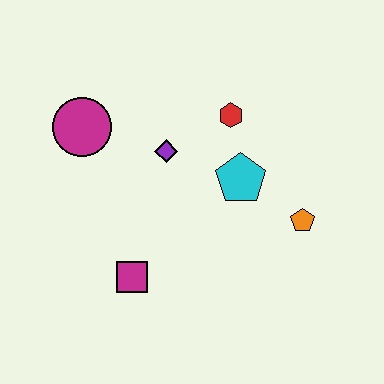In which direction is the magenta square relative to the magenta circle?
The magenta square is below the magenta circle.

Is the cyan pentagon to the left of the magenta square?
No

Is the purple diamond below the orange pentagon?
No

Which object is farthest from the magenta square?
The red hexagon is farthest from the magenta square.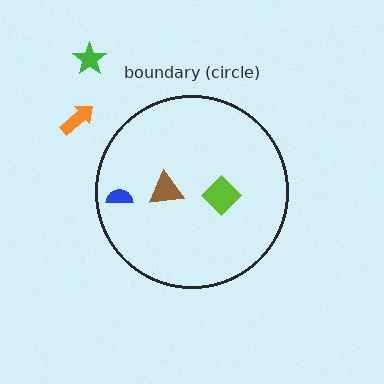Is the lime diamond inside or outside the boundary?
Inside.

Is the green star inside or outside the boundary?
Outside.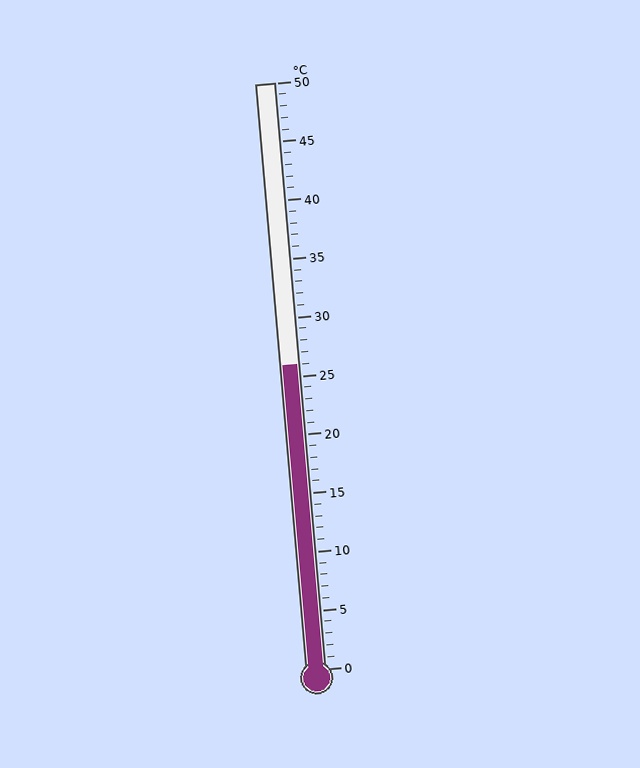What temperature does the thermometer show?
The thermometer shows approximately 26°C.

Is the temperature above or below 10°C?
The temperature is above 10°C.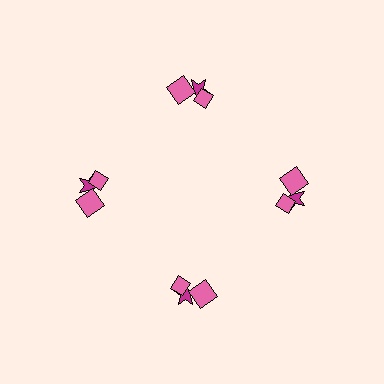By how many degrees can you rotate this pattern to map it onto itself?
The pattern maps onto itself every 90 degrees of rotation.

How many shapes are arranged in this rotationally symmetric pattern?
There are 12 shapes, arranged in 4 groups of 3.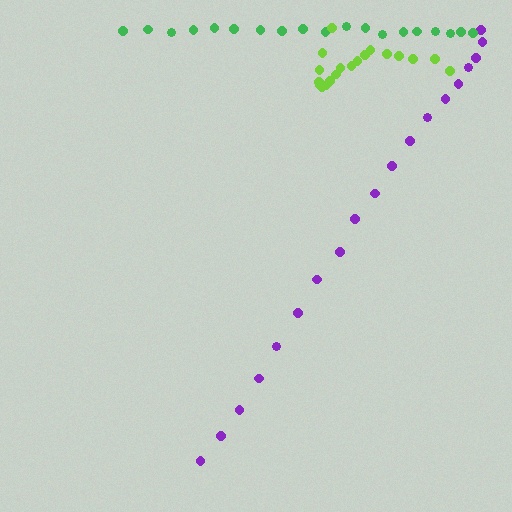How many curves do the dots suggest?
There are 3 distinct paths.